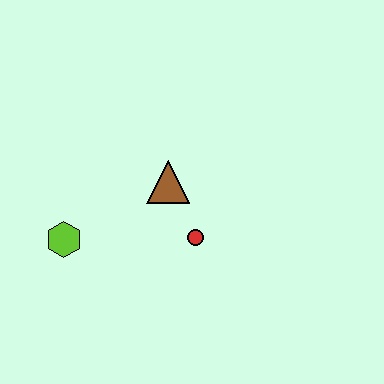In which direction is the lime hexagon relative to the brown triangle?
The lime hexagon is to the left of the brown triangle.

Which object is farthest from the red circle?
The lime hexagon is farthest from the red circle.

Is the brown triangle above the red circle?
Yes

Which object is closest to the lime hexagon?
The brown triangle is closest to the lime hexagon.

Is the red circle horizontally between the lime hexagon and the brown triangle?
No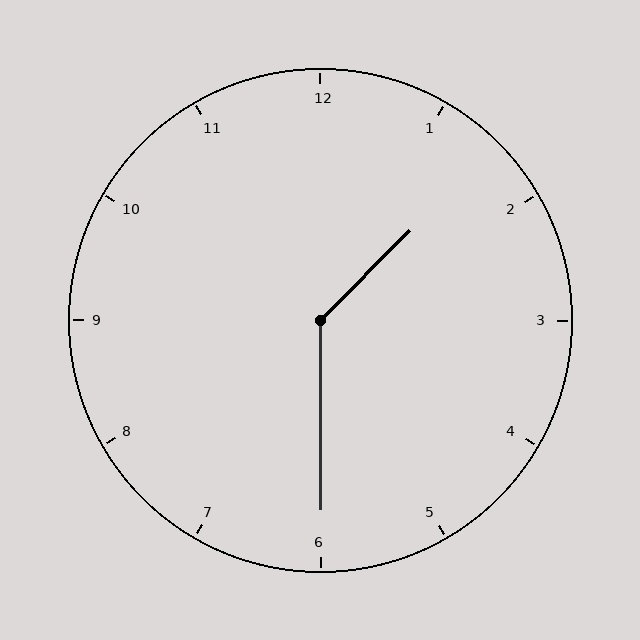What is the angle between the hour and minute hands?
Approximately 135 degrees.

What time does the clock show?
1:30.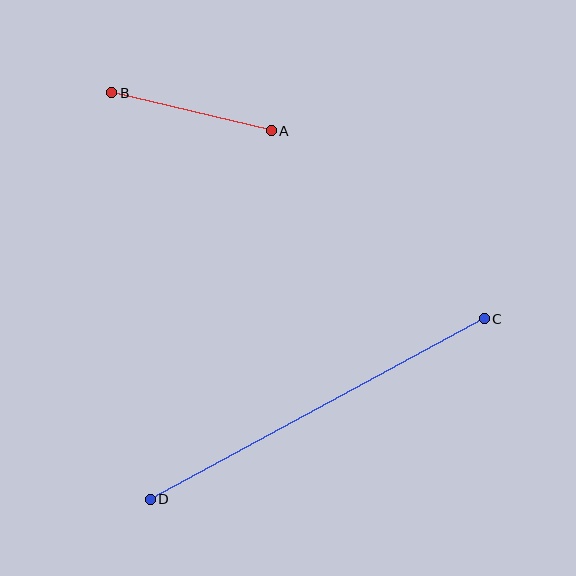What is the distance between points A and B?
The distance is approximately 164 pixels.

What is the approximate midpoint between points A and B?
The midpoint is at approximately (192, 112) pixels.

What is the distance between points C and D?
The distance is approximately 380 pixels.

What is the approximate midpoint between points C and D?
The midpoint is at approximately (317, 409) pixels.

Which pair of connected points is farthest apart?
Points C and D are farthest apart.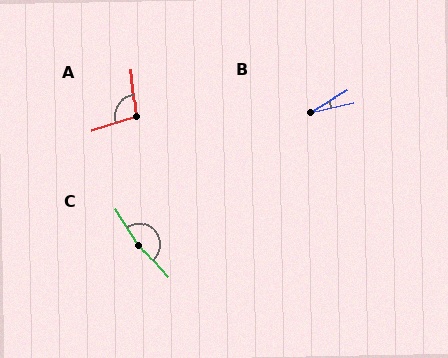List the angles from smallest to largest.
B (17°), A (102°), C (169°).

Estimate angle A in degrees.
Approximately 102 degrees.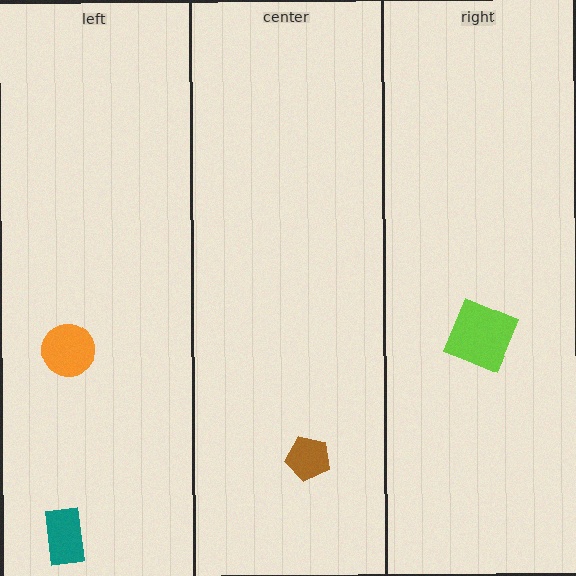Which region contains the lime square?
The right region.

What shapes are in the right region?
The lime square.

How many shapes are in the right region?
1.